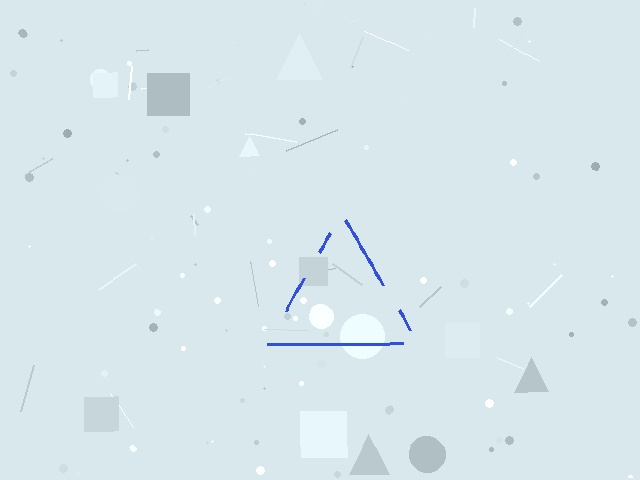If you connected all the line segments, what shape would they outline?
They would outline a triangle.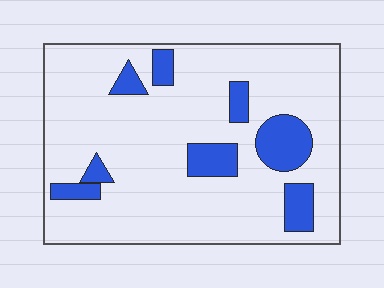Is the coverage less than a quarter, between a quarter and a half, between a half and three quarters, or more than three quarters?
Less than a quarter.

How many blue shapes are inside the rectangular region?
8.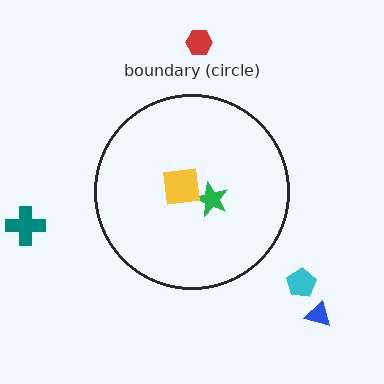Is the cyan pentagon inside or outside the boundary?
Outside.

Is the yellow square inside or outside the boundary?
Inside.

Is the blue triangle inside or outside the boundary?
Outside.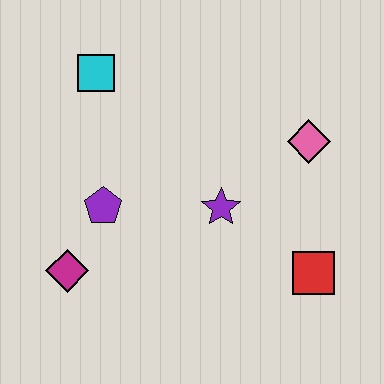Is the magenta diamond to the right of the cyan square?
No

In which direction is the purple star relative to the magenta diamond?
The purple star is to the right of the magenta diamond.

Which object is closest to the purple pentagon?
The magenta diamond is closest to the purple pentagon.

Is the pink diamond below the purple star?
No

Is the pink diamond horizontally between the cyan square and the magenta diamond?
No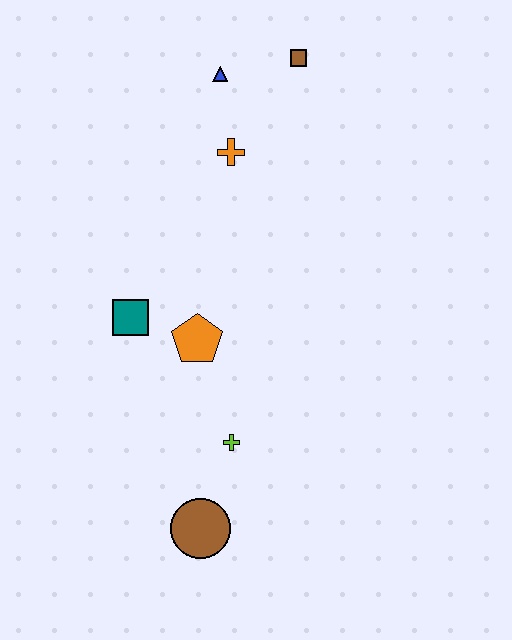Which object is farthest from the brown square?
The brown circle is farthest from the brown square.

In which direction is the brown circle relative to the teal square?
The brown circle is below the teal square.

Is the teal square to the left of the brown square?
Yes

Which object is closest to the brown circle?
The lime cross is closest to the brown circle.